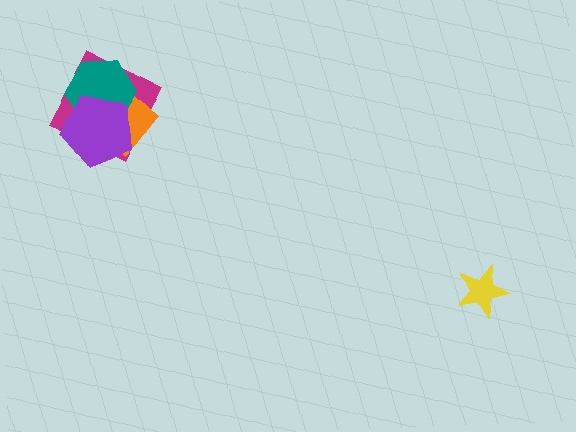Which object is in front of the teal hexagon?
The purple pentagon is in front of the teal hexagon.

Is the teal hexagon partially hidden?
Yes, it is partially covered by another shape.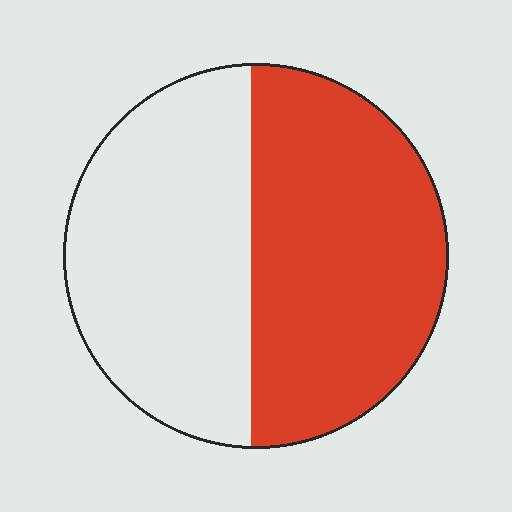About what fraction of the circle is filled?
About one half (1/2).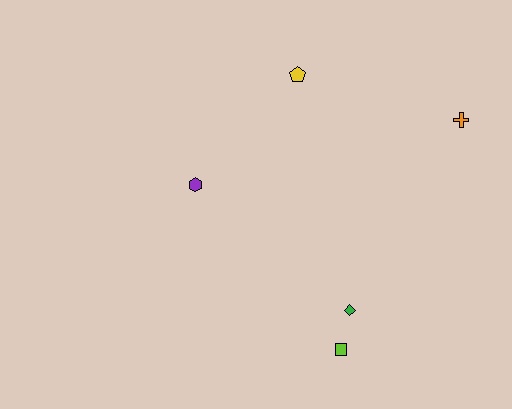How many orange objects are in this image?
There is 1 orange object.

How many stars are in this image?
There are no stars.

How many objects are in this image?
There are 5 objects.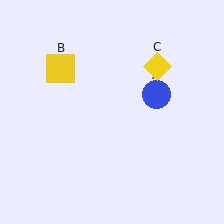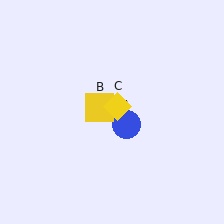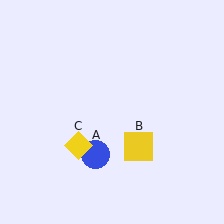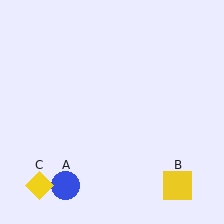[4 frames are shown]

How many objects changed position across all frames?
3 objects changed position: blue circle (object A), yellow square (object B), yellow diamond (object C).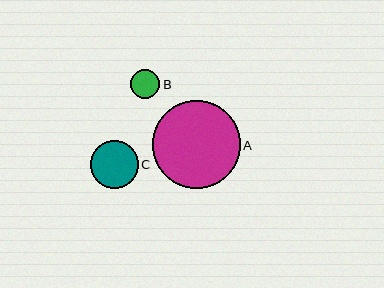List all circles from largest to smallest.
From largest to smallest: A, C, B.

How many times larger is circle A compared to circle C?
Circle A is approximately 1.8 times the size of circle C.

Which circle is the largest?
Circle A is the largest with a size of approximately 87 pixels.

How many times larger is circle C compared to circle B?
Circle C is approximately 1.6 times the size of circle B.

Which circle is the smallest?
Circle B is the smallest with a size of approximately 29 pixels.